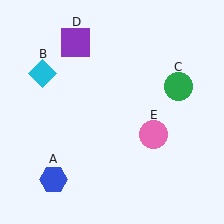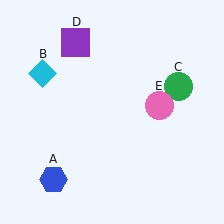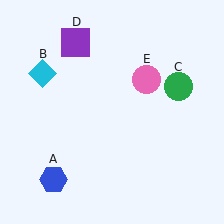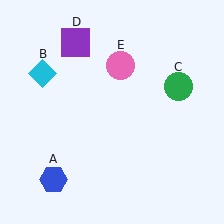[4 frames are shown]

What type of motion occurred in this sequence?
The pink circle (object E) rotated counterclockwise around the center of the scene.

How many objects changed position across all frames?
1 object changed position: pink circle (object E).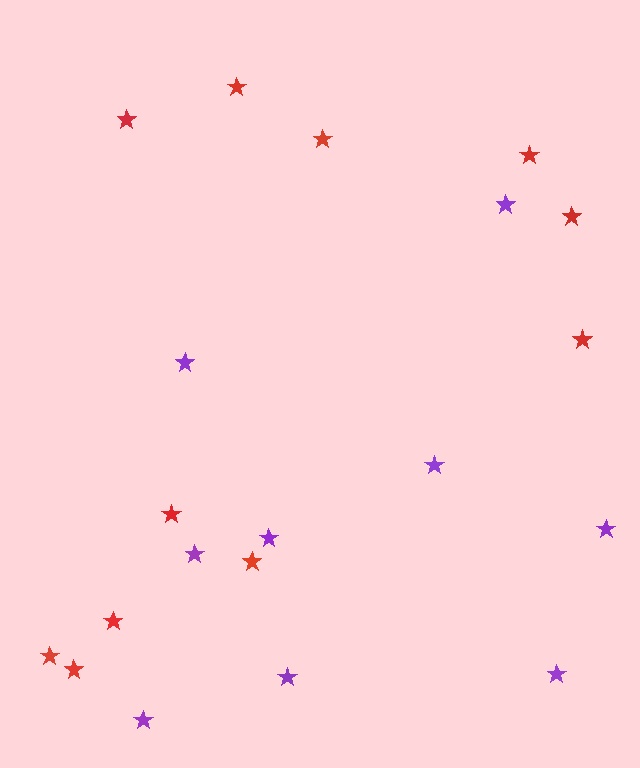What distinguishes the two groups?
There are 2 groups: one group of red stars (11) and one group of purple stars (9).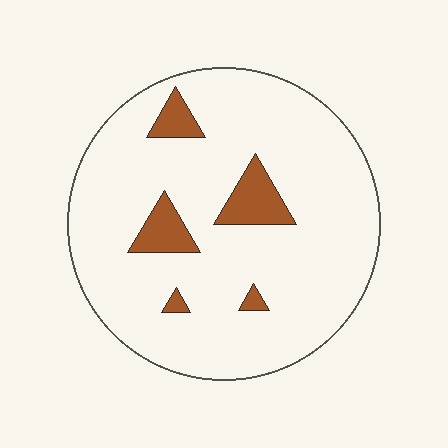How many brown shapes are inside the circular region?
5.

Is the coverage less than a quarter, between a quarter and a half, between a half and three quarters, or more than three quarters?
Less than a quarter.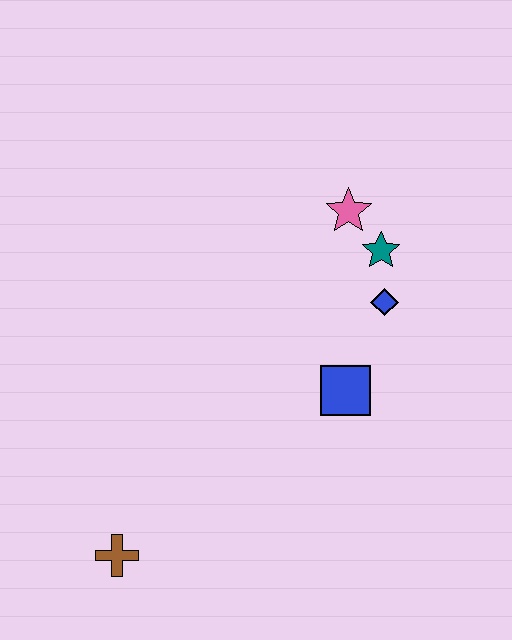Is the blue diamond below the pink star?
Yes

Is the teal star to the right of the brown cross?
Yes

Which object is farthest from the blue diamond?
The brown cross is farthest from the blue diamond.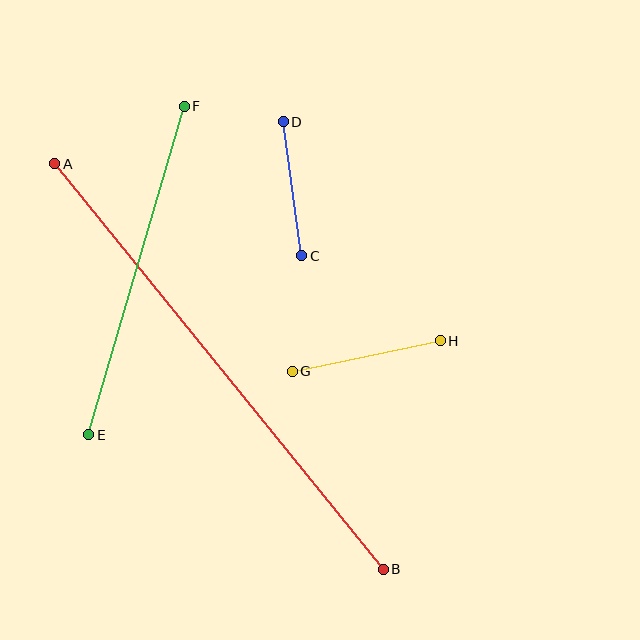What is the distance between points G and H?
The distance is approximately 151 pixels.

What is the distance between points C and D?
The distance is approximately 135 pixels.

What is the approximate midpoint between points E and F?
The midpoint is at approximately (136, 270) pixels.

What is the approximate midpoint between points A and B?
The midpoint is at approximately (219, 366) pixels.